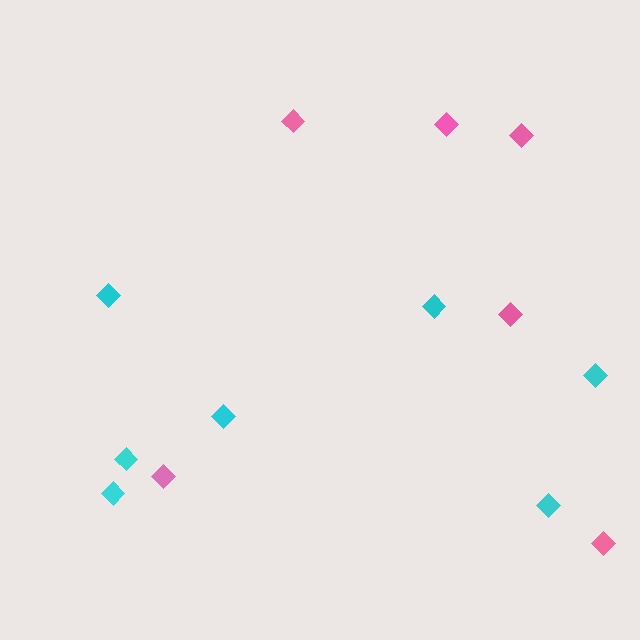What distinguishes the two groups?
There are 2 groups: one group of cyan diamonds (7) and one group of pink diamonds (6).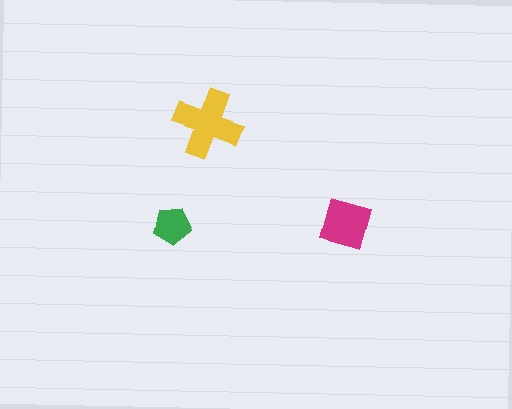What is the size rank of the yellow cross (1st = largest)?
1st.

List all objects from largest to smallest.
The yellow cross, the magenta diamond, the green pentagon.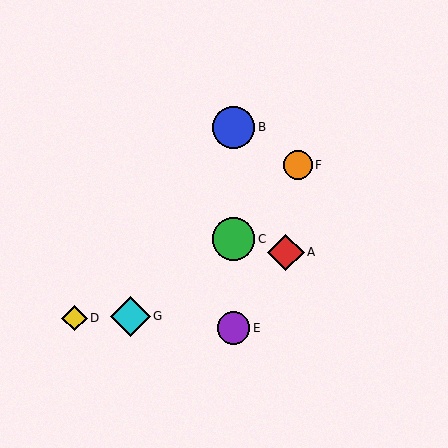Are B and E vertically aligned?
Yes, both are at x≈234.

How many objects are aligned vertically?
3 objects (B, C, E) are aligned vertically.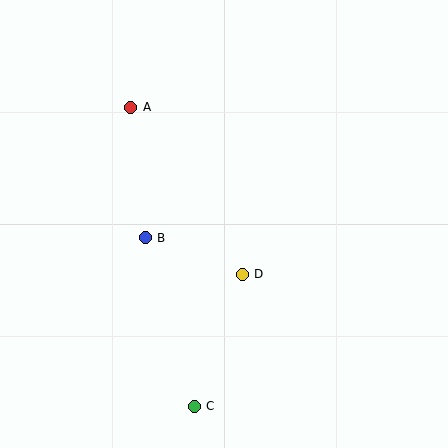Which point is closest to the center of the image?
Point D at (242, 274) is closest to the center.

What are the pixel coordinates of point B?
Point B is at (145, 238).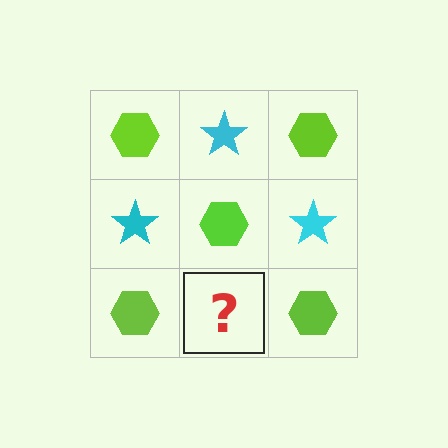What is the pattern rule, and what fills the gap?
The rule is that it alternates lime hexagon and cyan star in a checkerboard pattern. The gap should be filled with a cyan star.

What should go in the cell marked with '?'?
The missing cell should contain a cyan star.